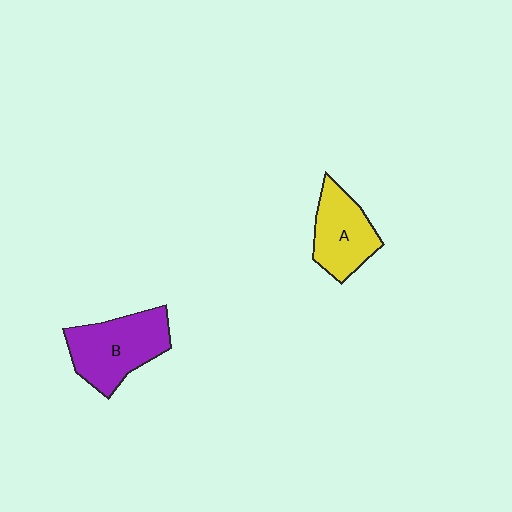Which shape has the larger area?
Shape B (purple).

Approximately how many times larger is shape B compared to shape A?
Approximately 1.3 times.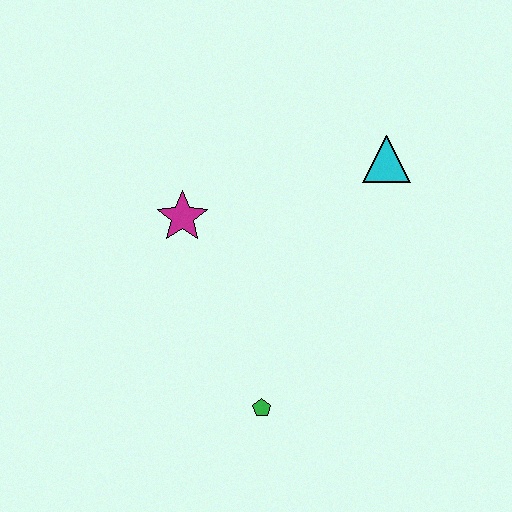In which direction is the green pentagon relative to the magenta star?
The green pentagon is below the magenta star.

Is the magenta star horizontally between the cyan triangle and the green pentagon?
No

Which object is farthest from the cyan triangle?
The green pentagon is farthest from the cyan triangle.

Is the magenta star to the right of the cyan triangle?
No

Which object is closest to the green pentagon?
The magenta star is closest to the green pentagon.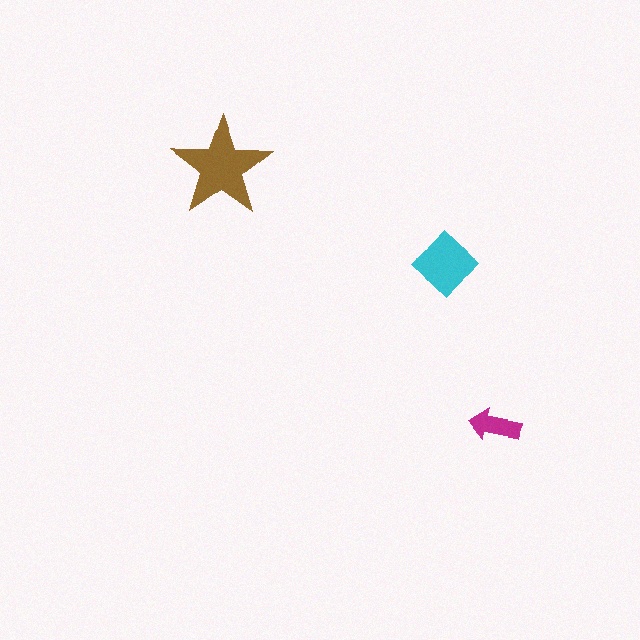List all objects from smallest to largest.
The magenta arrow, the cyan diamond, the brown star.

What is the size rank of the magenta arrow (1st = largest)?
3rd.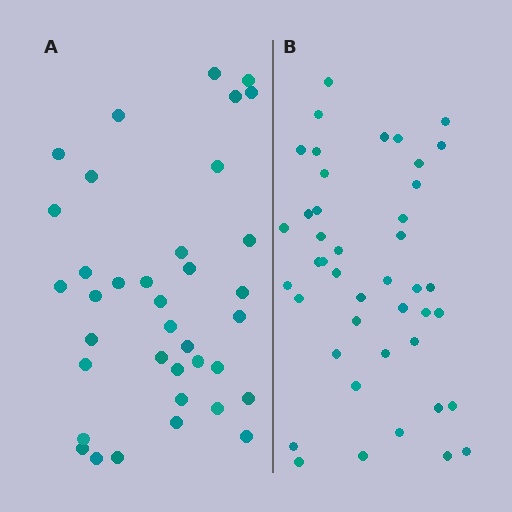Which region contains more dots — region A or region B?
Region B (the right region) has more dots.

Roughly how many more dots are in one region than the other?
Region B has about 6 more dots than region A.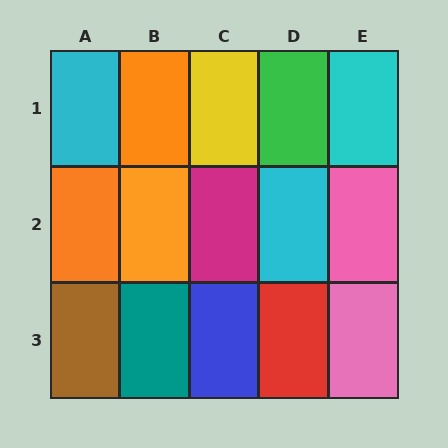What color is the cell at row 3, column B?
Teal.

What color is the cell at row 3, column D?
Red.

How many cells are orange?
3 cells are orange.